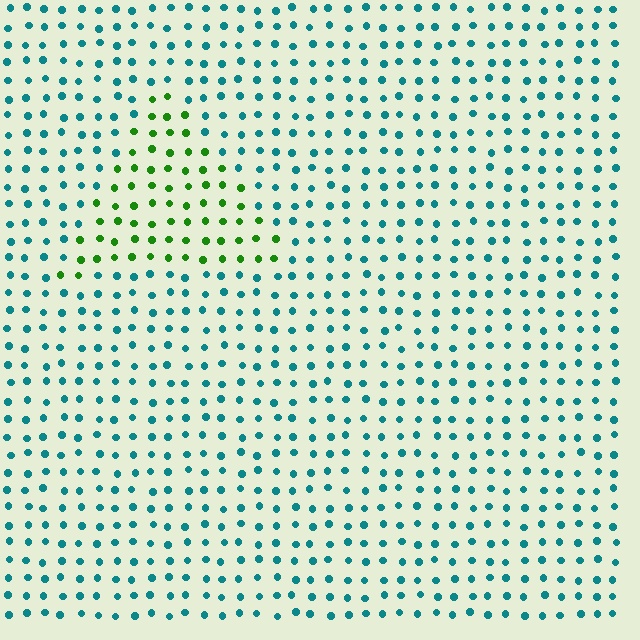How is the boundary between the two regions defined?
The boundary is defined purely by a slight shift in hue (about 68 degrees). Spacing, size, and orientation are identical on both sides.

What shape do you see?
I see a triangle.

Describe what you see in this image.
The image is filled with small teal elements in a uniform arrangement. A triangle-shaped region is visible where the elements are tinted to a slightly different hue, forming a subtle color boundary.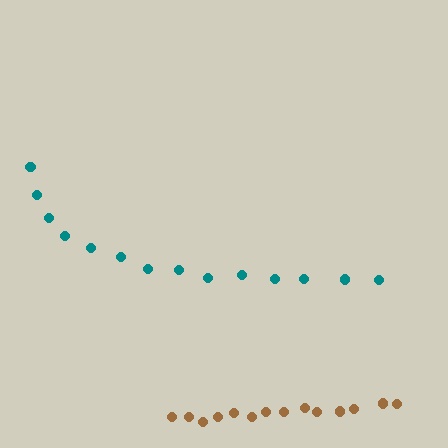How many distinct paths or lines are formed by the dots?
There are 2 distinct paths.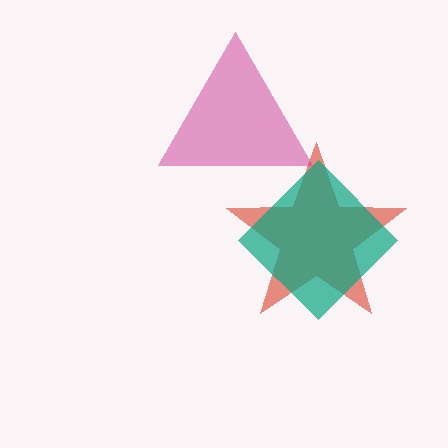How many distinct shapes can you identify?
There are 3 distinct shapes: a red star, a magenta triangle, a teal diamond.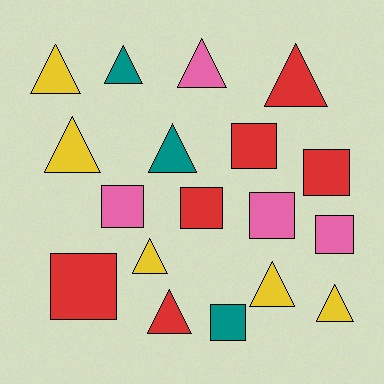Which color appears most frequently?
Red, with 6 objects.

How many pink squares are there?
There are 3 pink squares.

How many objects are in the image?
There are 18 objects.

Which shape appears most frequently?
Triangle, with 10 objects.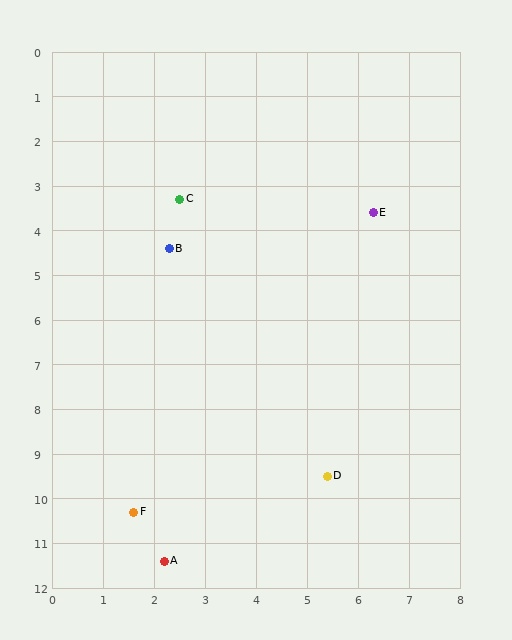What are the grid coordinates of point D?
Point D is at approximately (5.4, 9.5).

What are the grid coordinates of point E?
Point E is at approximately (6.3, 3.6).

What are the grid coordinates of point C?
Point C is at approximately (2.5, 3.3).